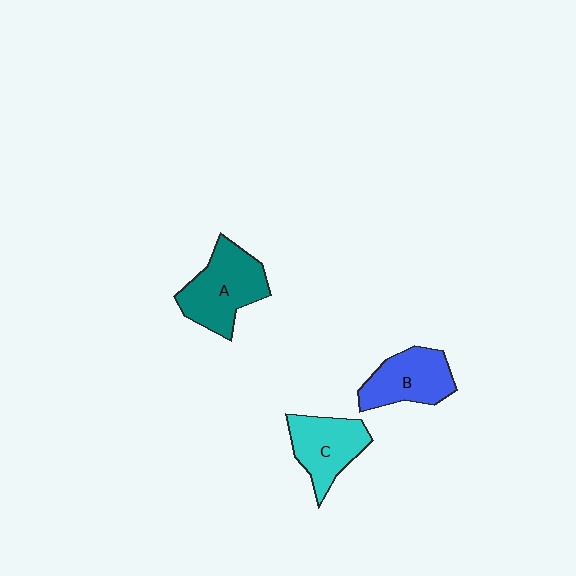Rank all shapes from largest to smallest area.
From largest to smallest: A (teal), B (blue), C (cyan).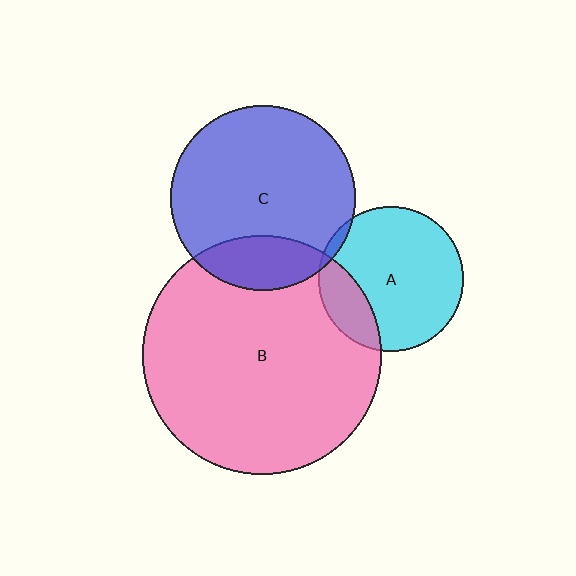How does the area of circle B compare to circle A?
Approximately 2.7 times.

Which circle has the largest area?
Circle B (pink).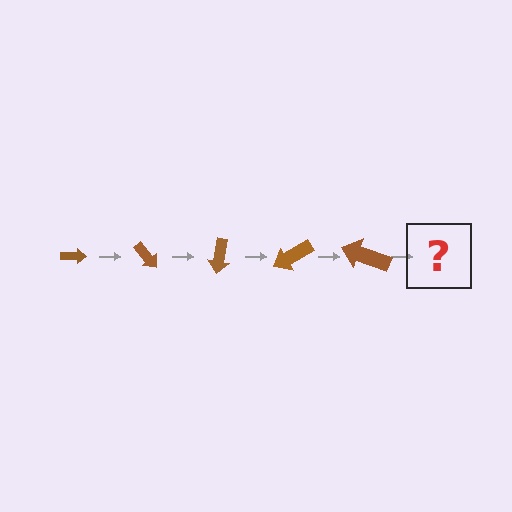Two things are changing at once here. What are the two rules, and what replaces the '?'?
The two rules are that the arrow grows larger each step and it rotates 50 degrees each step. The '?' should be an arrow, larger than the previous one and rotated 250 degrees from the start.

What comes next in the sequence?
The next element should be an arrow, larger than the previous one and rotated 250 degrees from the start.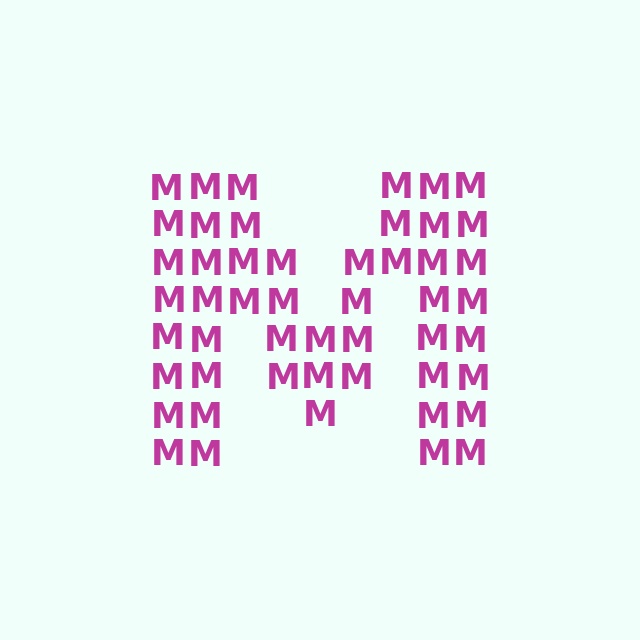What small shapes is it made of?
It is made of small letter M's.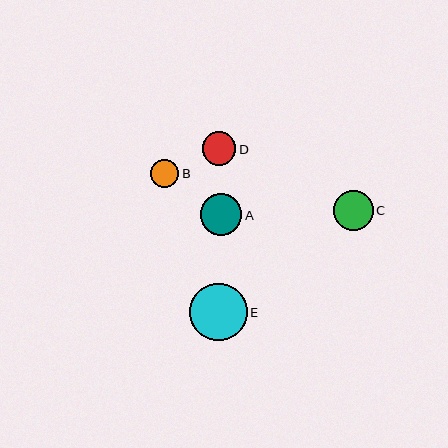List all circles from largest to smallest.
From largest to smallest: E, A, C, D, B.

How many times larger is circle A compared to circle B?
Circle A is approximately 1.5 times the size of circle B.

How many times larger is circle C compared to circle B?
Circle C is approximately 1.4 times the size of circle B.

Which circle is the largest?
Circle E is the largest with a size of approximately 57 pixels.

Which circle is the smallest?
Circle B is the smallest with a size of approximately 28 pixels.